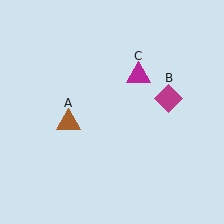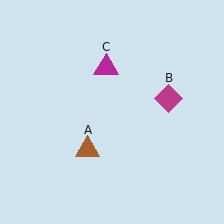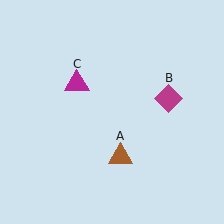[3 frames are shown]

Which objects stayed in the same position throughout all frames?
Magenta diamond (object B) remained stationary.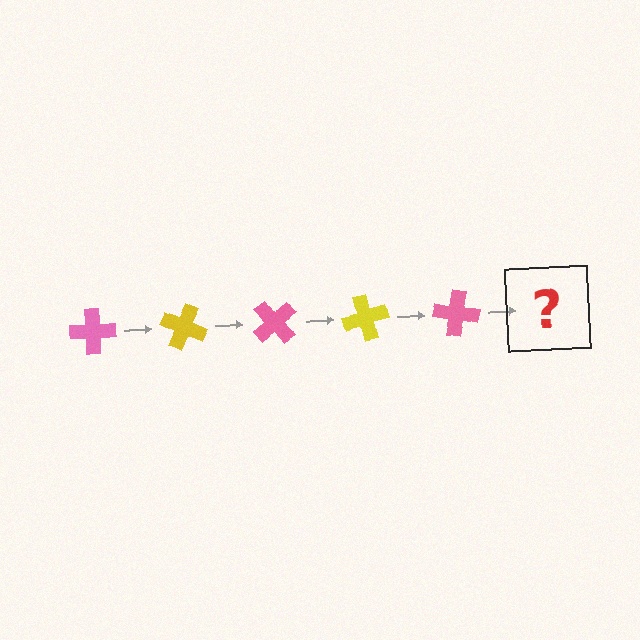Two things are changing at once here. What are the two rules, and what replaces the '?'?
The two rules are that it rotates 25 degrees each step and the color cycles through pink and yellow. The '?' should be a yellow cross, rotated 125 degrees from the start.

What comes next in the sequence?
The next element should be a yellow cross, rotated 125 degrees from the start.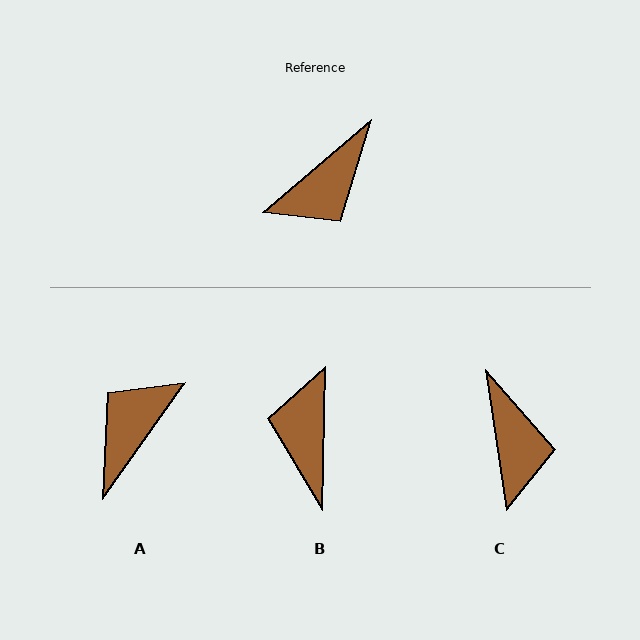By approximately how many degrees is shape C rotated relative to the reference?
Approximately 58 degrees counter-clockwise.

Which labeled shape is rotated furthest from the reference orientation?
A, about 166 degrees away.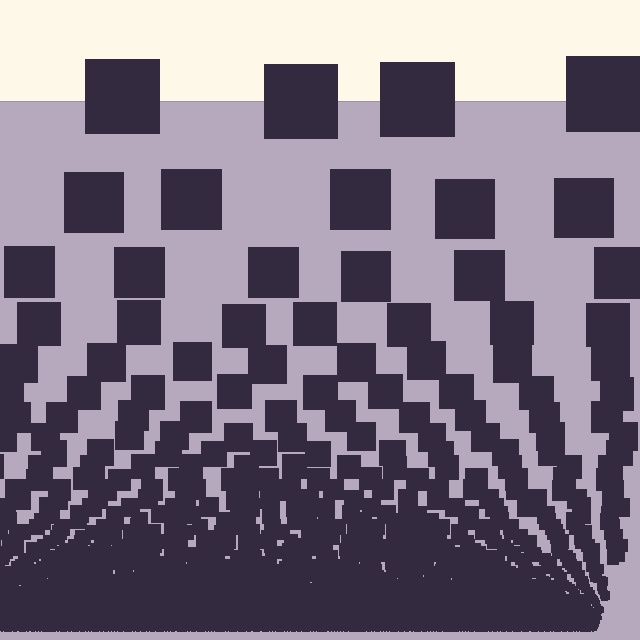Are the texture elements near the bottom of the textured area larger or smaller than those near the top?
Smaller. The gradient is inverted — elements near the bottom are smaller and denser.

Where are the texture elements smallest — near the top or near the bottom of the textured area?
Near the bottom.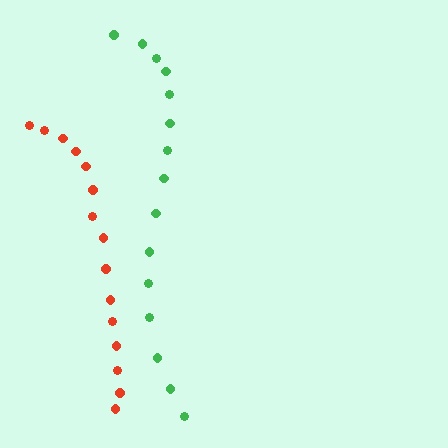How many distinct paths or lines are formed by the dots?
There are 2 distinct paths.